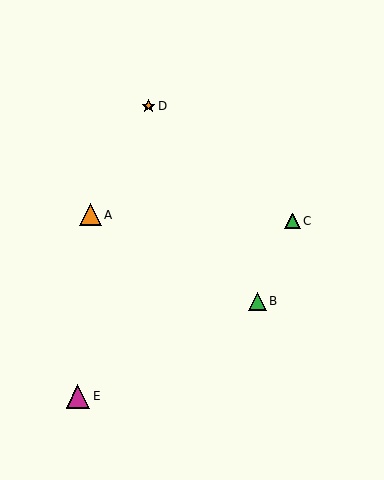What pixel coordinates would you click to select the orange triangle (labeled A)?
Click at (91, 215) to select the orange triangle A.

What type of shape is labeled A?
Shape A is an orange triangle.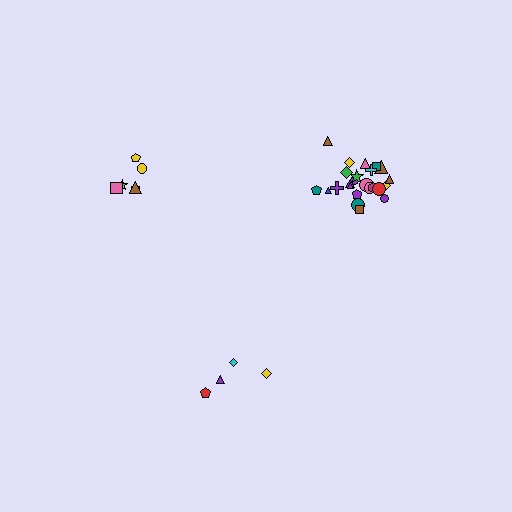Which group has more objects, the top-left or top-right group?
The top-right group.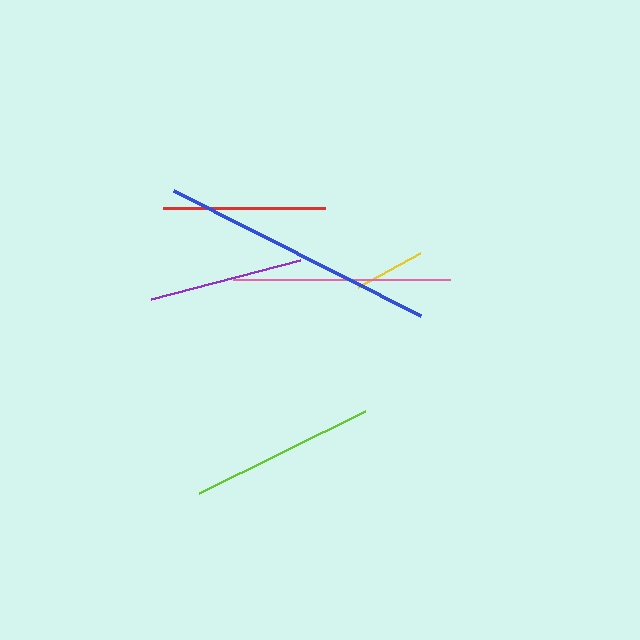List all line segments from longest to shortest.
From longest to shortest: blue, pink, lime, red, purple, yellow.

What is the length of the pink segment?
The pink segment is approximately 218 pixels long.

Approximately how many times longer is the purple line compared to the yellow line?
The purple line is approximately 2.2 times the length of the yellow line.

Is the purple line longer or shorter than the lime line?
The lime line is longer than the purple line.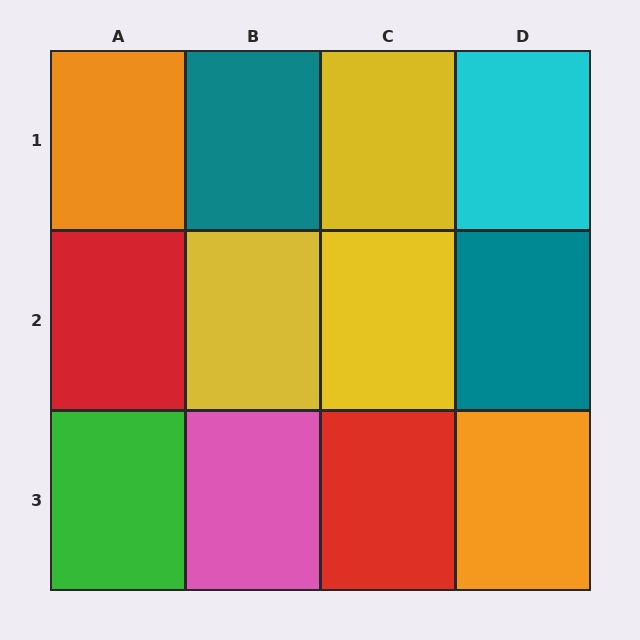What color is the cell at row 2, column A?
Red.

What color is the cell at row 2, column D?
Teal.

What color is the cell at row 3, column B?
Pink.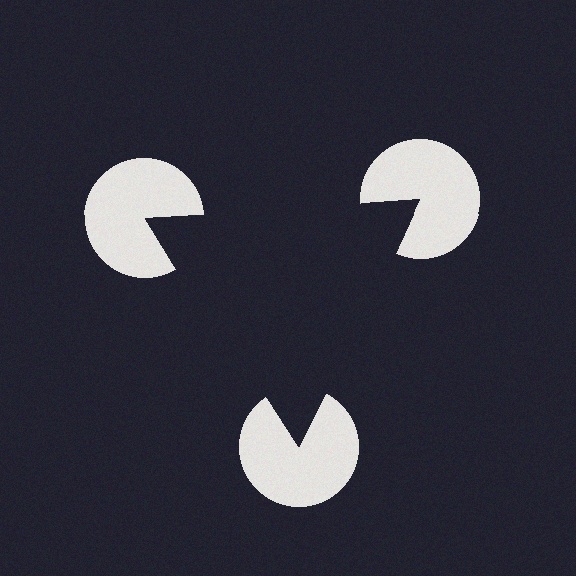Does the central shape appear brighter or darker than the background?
It typically appears slightly darker than the background, even though no actual brightness change is drawn.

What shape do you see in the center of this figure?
An illusory triangle — its edges are inferred from the aligned wedge cuts in the pac-man discs, not physically drawn.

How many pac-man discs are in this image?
There are 3 — one at each vertex of the illusory triangle.